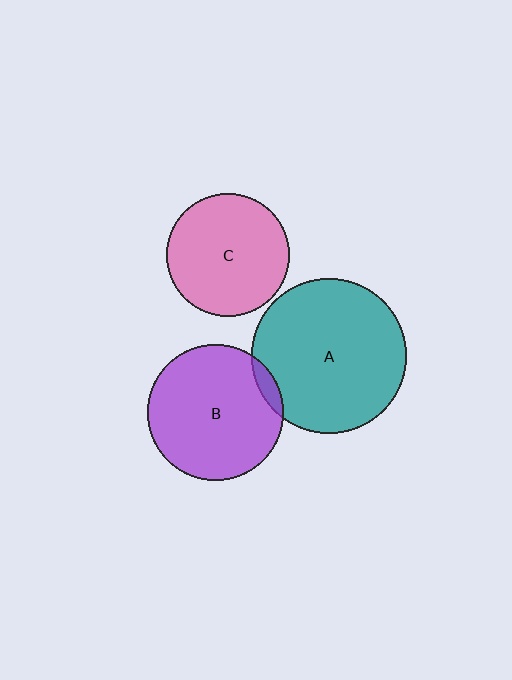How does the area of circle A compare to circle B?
Approximately 1.3 times.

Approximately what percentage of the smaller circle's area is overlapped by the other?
Approximately 5%.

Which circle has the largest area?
Circle A (teal).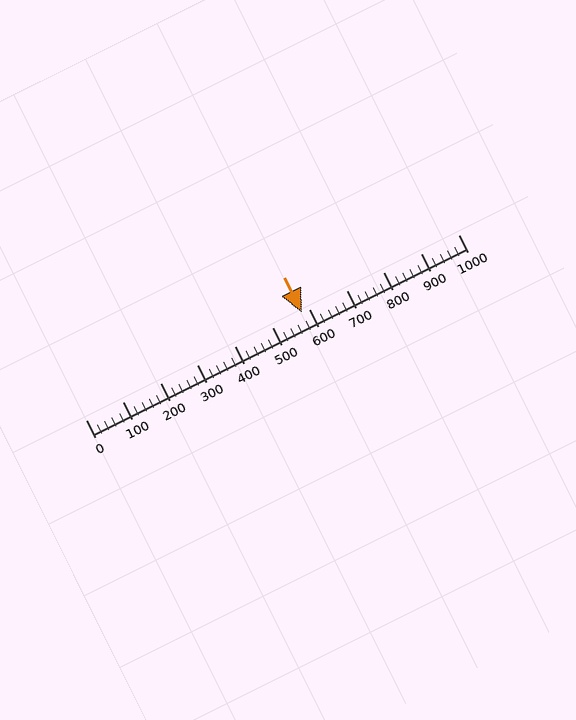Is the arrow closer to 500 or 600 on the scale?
The arrow is closer to 600.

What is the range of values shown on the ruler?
The ruler shows values from 0 to 1000.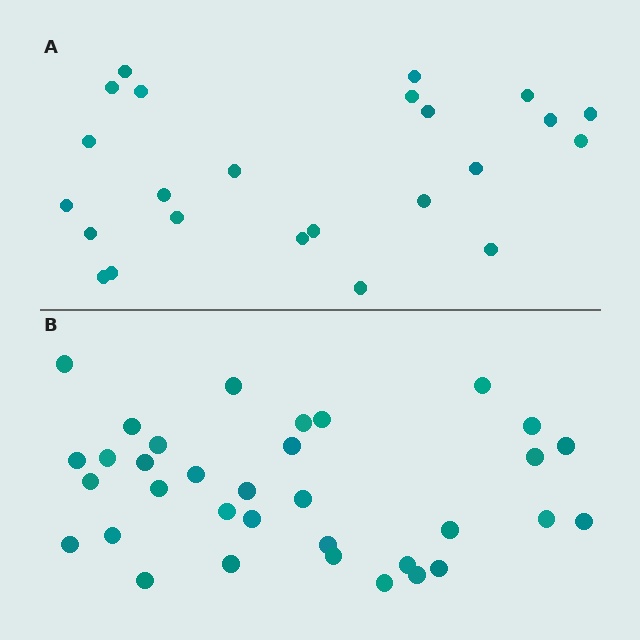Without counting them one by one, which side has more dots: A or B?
Region B (the bottom region) has more dots.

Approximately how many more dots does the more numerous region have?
Region B has roughly 10 or so more dots than region A.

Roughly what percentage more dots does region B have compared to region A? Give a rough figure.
About 40% more.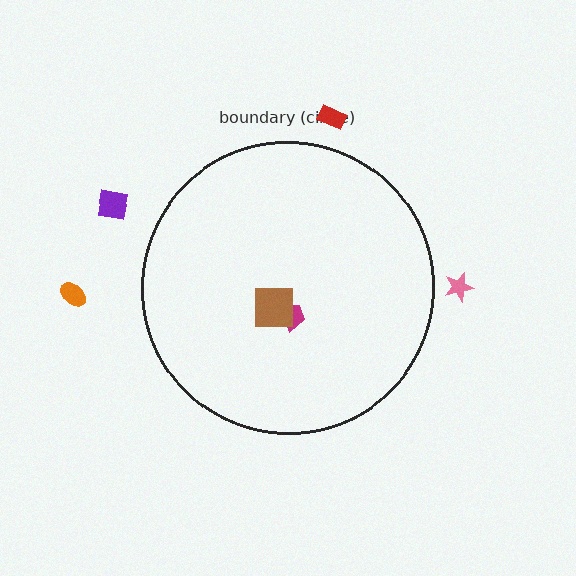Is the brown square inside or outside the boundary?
Inside.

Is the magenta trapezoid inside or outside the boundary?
Inside.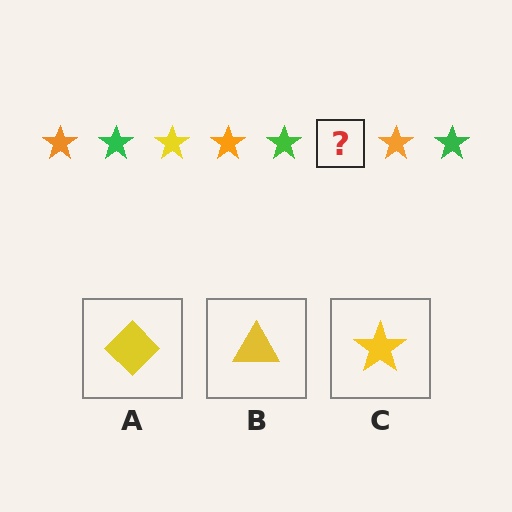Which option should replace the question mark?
Option C.